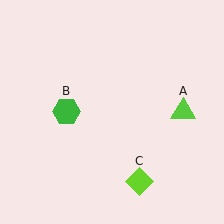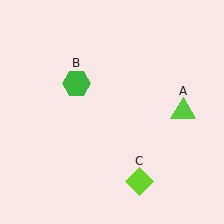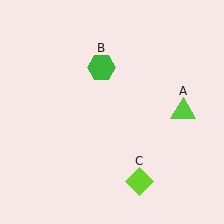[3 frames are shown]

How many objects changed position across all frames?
1 object changed position: green hexagon (object B).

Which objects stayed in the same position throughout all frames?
Lime triangle (object A) and lime diamond (object C) remained stationary.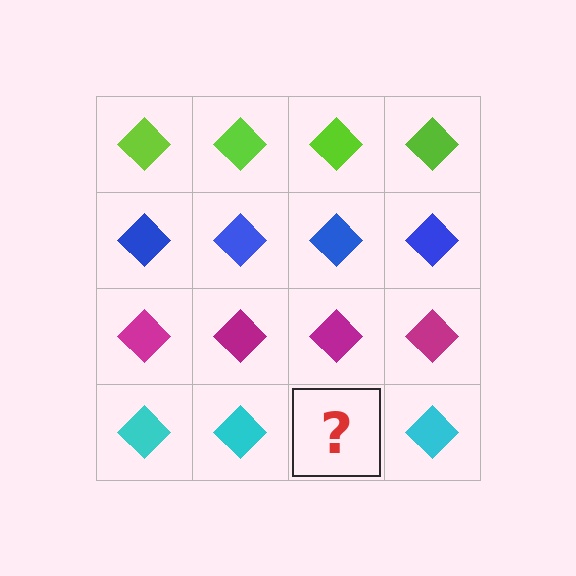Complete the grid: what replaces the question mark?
The question mark should be replaced with a cyan diamond.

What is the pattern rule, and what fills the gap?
The rule is that each row has a consistent color. The gap should be filled with a cyan diamond.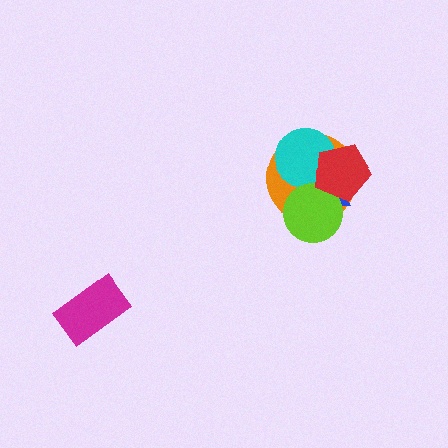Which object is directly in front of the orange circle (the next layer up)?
The blue triangle is directly in front of the orange circle.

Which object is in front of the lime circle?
The red pentagon is in front of the lime circle.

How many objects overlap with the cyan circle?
3 objects overlap with the cyan circle.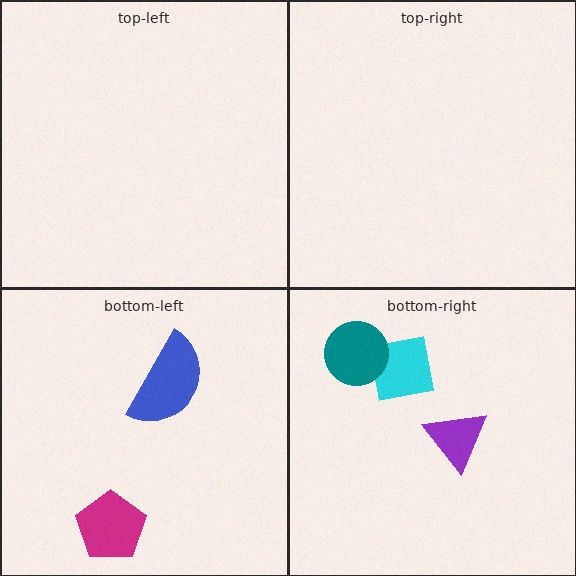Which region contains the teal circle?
The bottom-right region.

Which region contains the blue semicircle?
The bottom-left region.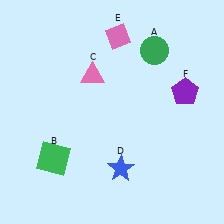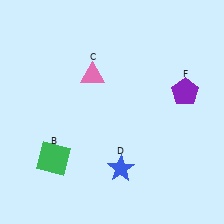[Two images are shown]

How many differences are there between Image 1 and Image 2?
There are 2 differences between the two images.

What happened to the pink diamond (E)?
The pink diamond (E) was removed in Image 2. It was in the top-right area of Image 1.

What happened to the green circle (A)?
The green circle (A) was removed in Image 2. It was in the top-right area of Image 1.